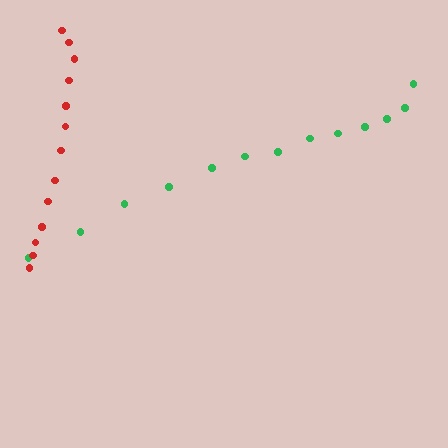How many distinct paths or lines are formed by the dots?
There are 2 distinct paths.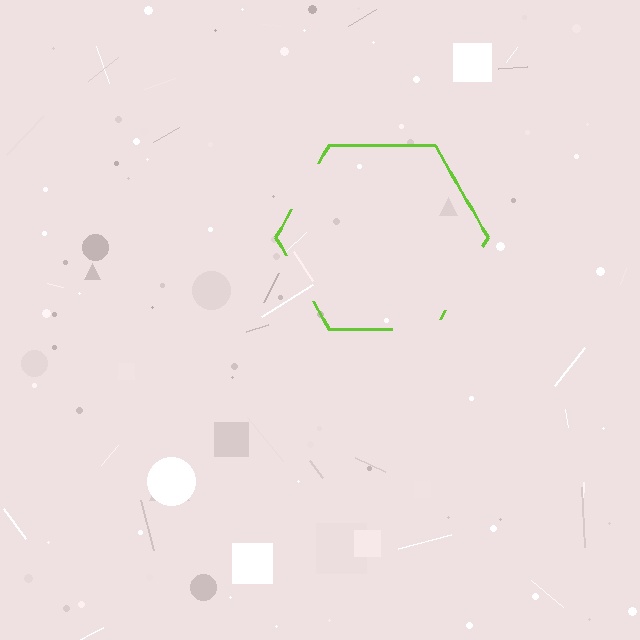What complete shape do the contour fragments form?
The contour fragments form a hexagon.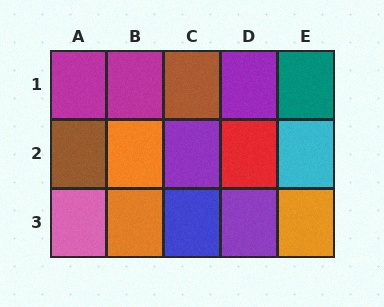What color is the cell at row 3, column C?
Blue.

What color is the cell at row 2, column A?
Brown.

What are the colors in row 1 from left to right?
Magenta, magenta, brown, purple, teal.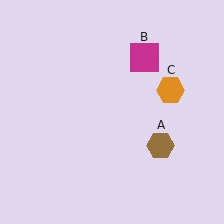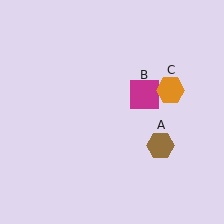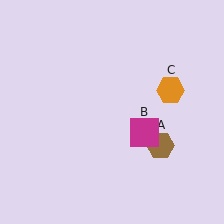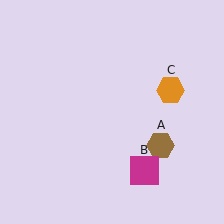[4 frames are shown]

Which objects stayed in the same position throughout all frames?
Brown hexagon (object A) and orange hexagon (object C) remained stationary.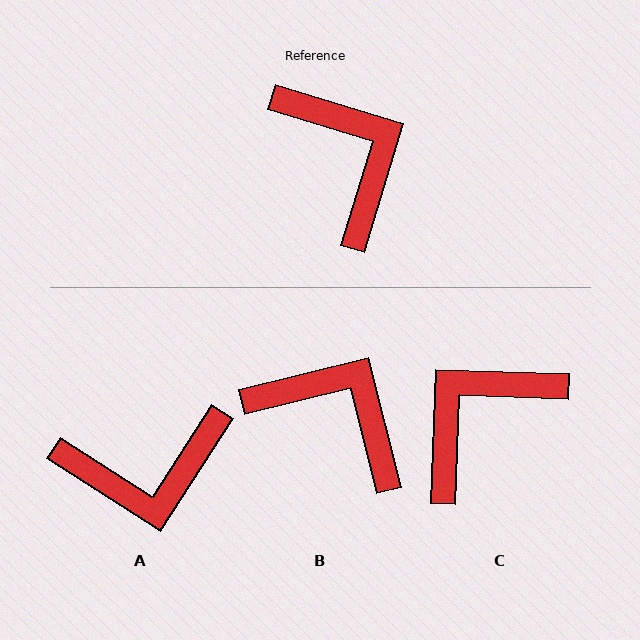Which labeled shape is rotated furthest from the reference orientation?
A, about 106 degrees away.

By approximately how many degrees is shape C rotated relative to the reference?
Approximately 105 degrees counter-clockwise.